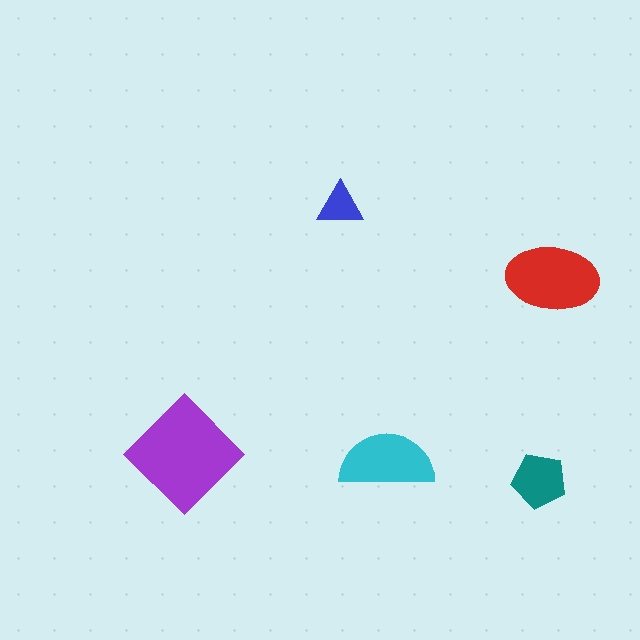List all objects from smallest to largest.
The blue triangle, the teal pentagon, the cyan semicircle, the red ellipse, the purple diamond.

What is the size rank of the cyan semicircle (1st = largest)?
3rd.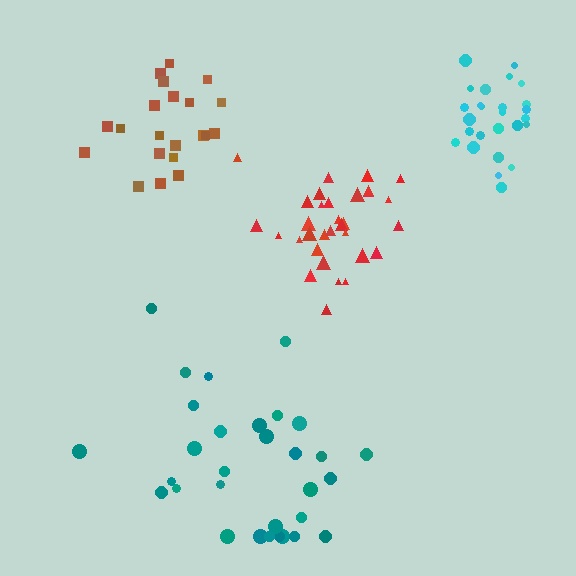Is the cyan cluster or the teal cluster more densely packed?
Cyan.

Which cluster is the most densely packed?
Cyan.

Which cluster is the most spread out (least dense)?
Teal.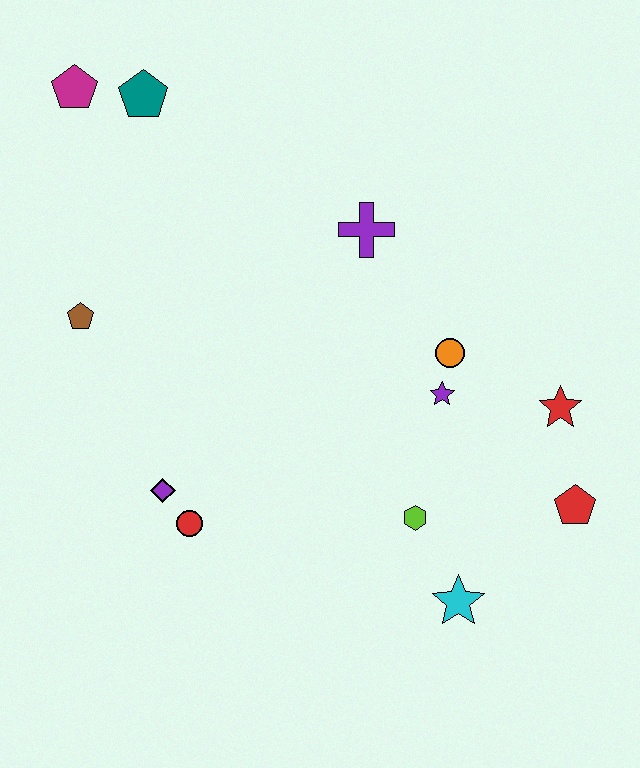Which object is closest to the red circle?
The purple diamond is closest to the red circle.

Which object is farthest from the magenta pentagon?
The red pentagon is farthest from the magenta pentagon.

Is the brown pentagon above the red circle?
Yes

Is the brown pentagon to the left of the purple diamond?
Yes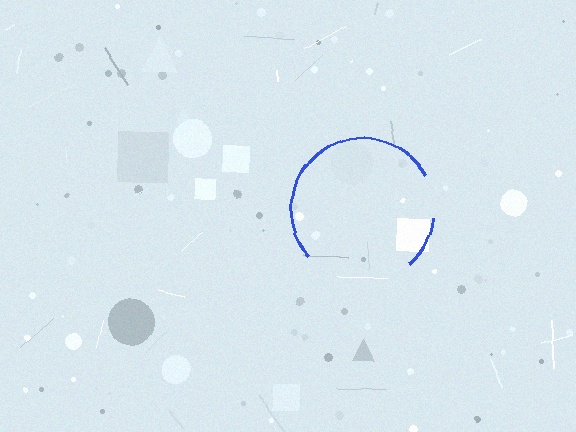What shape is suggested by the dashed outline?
The dashed outline suggests a circle.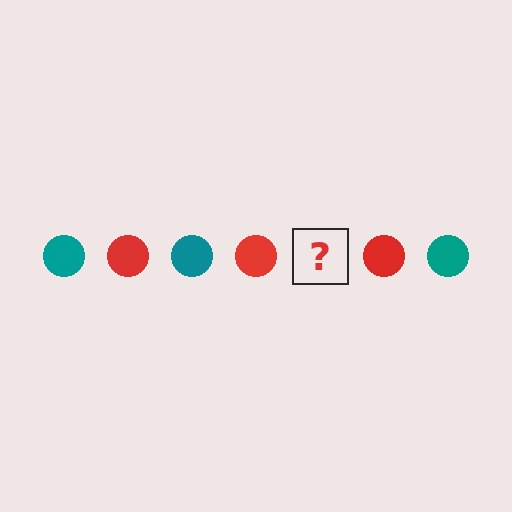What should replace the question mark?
The question mark should be replaced with a teal circle.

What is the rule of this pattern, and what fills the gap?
The rule is that the pattern cycles through teal, red circles. The gap should be filled with a teal circle.